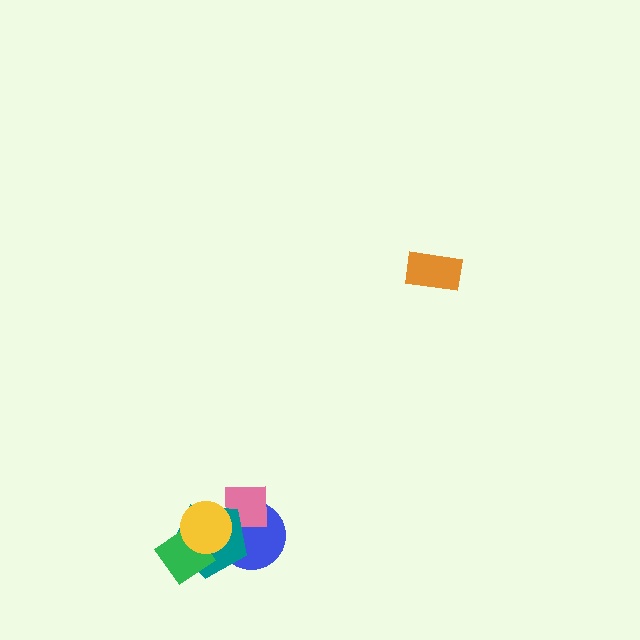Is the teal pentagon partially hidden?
Yes, it is partially covered by another shape.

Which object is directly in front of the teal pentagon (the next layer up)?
The green diamond is directly in front of the teal pentagon.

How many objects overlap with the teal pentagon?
4 objects overlap with the teal pentagon.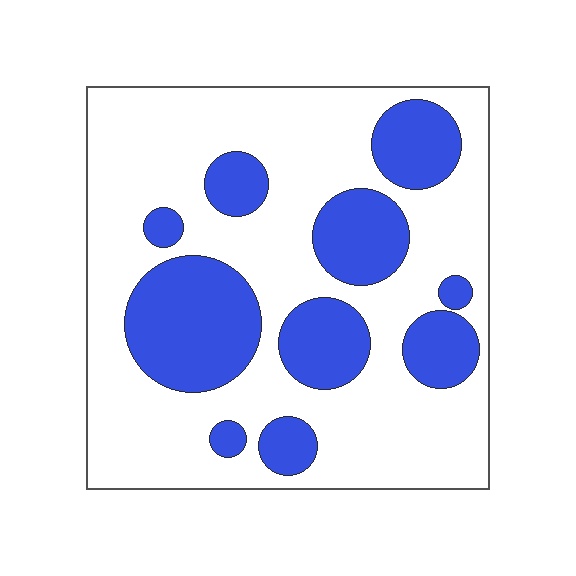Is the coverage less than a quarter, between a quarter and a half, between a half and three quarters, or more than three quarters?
Between a quarter and a half.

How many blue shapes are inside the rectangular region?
10.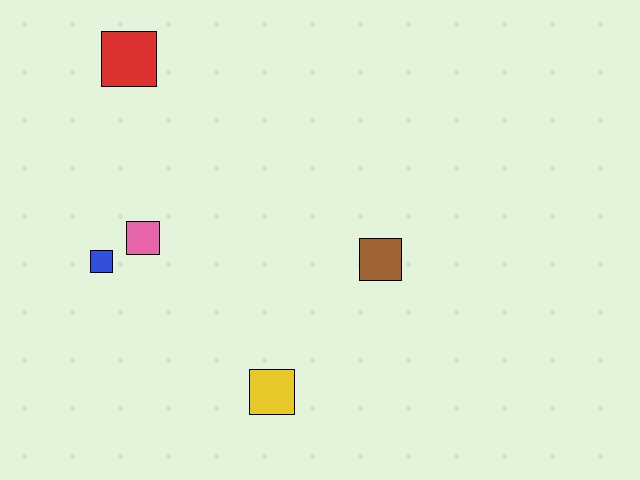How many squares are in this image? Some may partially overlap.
There are 5 squares.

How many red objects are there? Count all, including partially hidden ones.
There is 1 red object.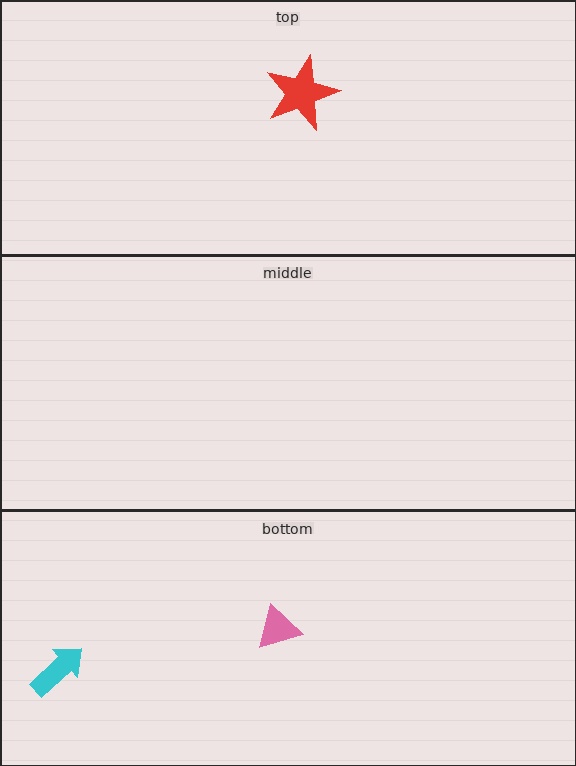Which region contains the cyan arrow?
The bottom region.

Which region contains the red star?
The top region.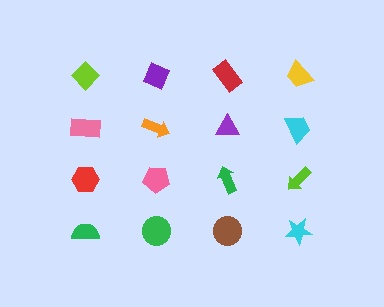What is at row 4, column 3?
A brown circle.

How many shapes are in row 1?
4 shapes.